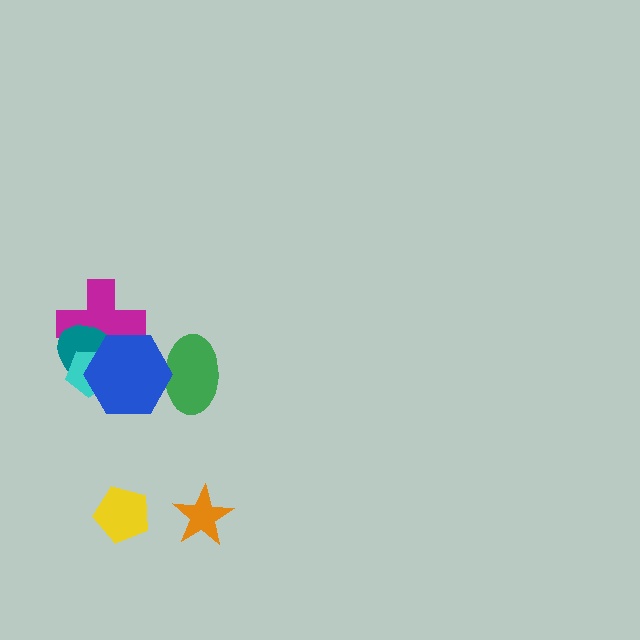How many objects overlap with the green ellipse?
1 object overlaps with the green ellipse.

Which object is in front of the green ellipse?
The blue hexagon is in front of the green ellipse.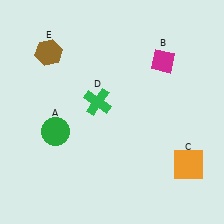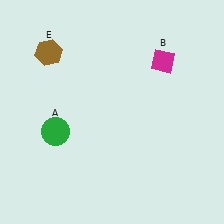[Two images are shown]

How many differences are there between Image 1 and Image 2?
There are 2 differences between the two images.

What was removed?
The orange square (C), the green cross (D) were removed in Image 2.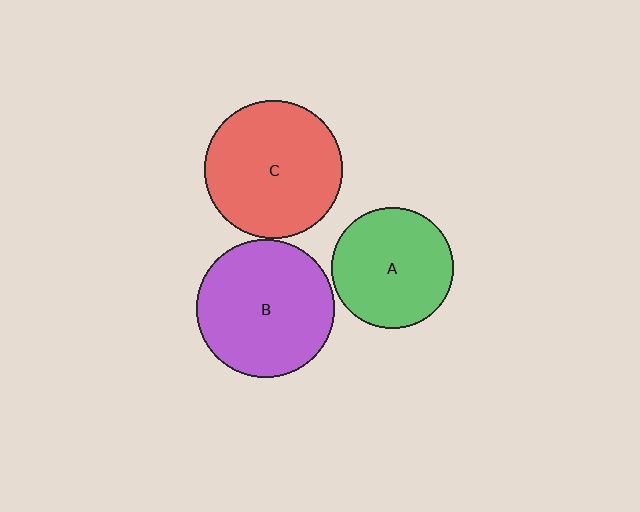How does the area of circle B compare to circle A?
Approximately 1.3 times.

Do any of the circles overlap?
No, none of the circles overlap.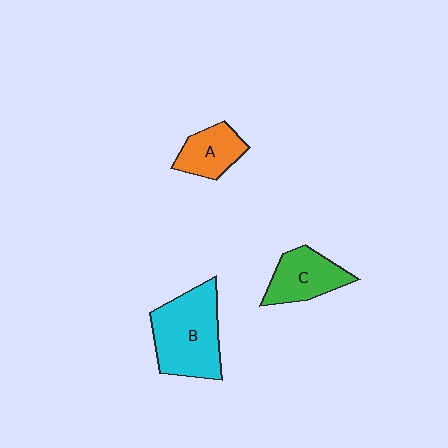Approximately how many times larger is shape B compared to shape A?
Approximately 2.0 times.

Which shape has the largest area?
Shape B (cyan).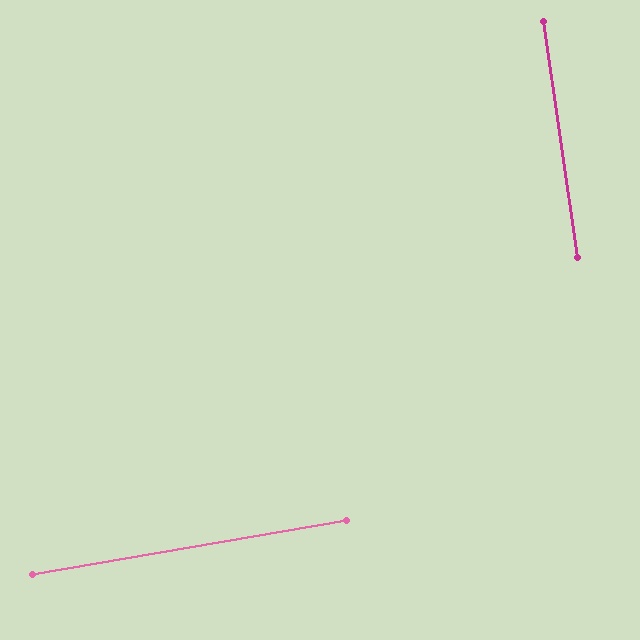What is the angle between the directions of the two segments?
Approximately 89 degrees.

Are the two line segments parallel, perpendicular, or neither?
Perpendicular — they meet at approximately 89°.